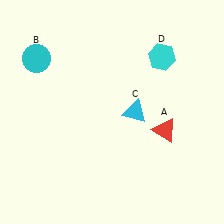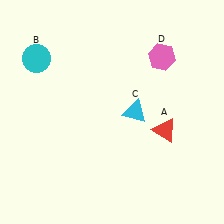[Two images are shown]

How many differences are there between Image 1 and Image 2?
There is 1 difference between the two images.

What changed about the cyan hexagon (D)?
In Image 1, D is cyan. In Image 2, it changed to pink.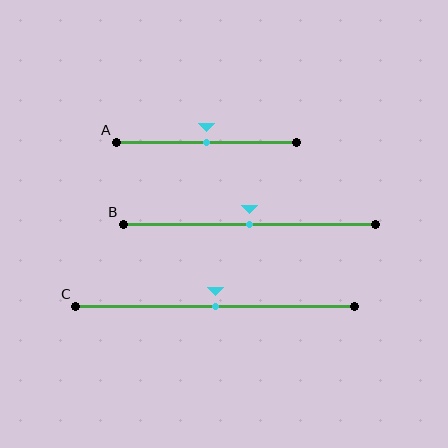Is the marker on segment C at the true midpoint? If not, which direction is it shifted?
Yes, the marker on segment C is at the true midpoint.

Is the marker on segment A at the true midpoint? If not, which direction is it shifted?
Yes, the marker on segment A is at the true midpoint.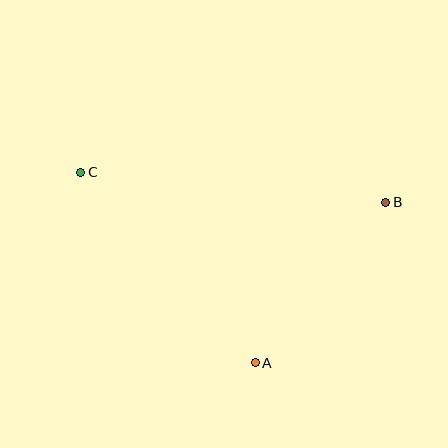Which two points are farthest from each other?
Points B and C are farthest from each other.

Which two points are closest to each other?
Points A and B are closest to each other.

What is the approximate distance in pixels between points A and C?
The distance between A and C is approximately 258 pixels.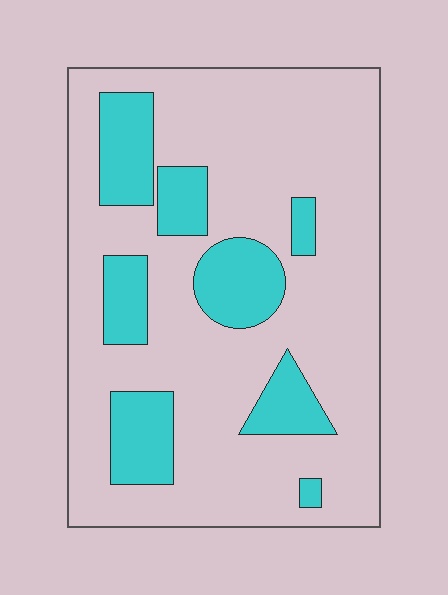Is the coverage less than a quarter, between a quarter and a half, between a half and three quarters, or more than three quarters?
Less than a quarter.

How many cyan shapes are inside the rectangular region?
8.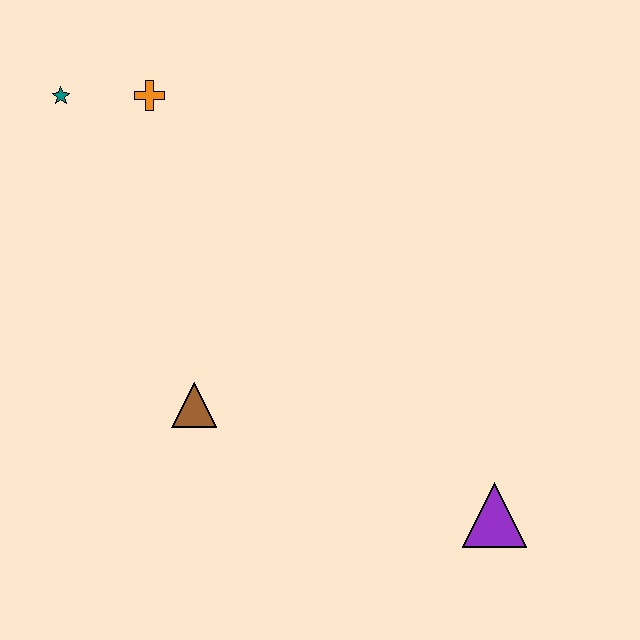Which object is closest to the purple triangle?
The brown triangle is closest to the purple triangle.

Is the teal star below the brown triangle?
No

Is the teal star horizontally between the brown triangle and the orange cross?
No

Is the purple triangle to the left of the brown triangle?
No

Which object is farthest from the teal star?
The purple triangle is farthest from the teal star.